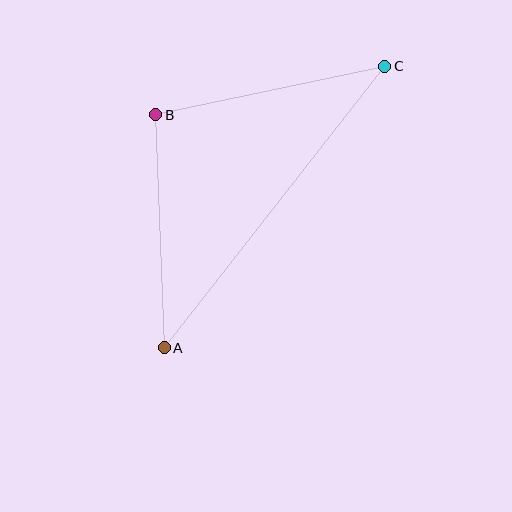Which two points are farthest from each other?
Points A and C are farthest from each other.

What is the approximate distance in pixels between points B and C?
The distance between B and C is approximately 234 pixels.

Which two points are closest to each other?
Points A and B are closest to each other.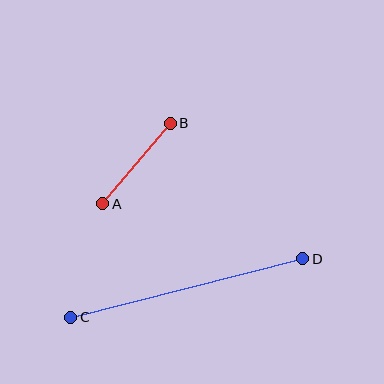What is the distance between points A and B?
The distance is approximately 105 pixels.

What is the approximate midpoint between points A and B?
The midpoint is at approximately (137, 164) pixels.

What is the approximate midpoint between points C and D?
The midpoint is at approximately (187, 288) pixels.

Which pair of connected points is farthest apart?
Points C and D are farthest apart.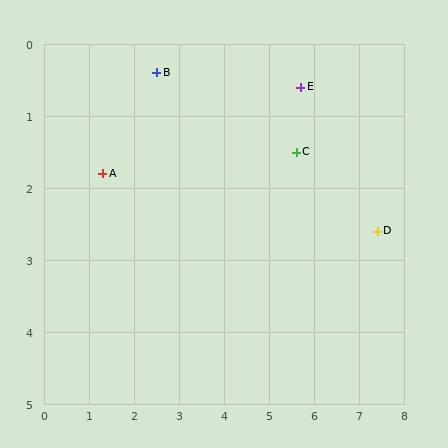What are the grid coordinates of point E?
Point E is at approximately (5.7, 0.6).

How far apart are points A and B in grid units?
Points A and B are about 1.8 grid units apart.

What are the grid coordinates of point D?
Point D is at approximately (7.4, 2.6).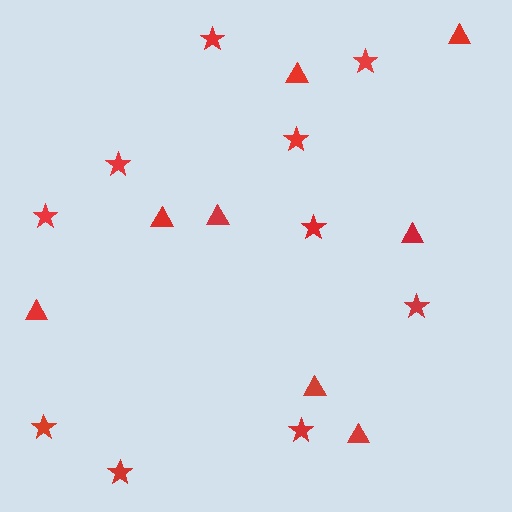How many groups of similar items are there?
There are 2 groups: one group of triangles (8) and one group of stars (10).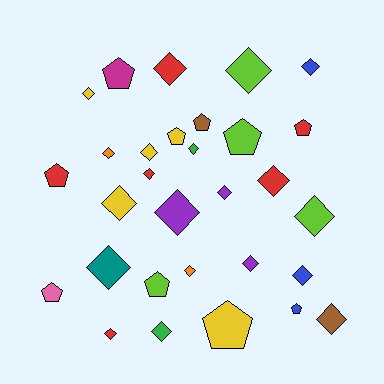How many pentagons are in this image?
There are 10 pentagons.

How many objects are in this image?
There are 30 objects.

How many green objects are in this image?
There are 2 green objects.